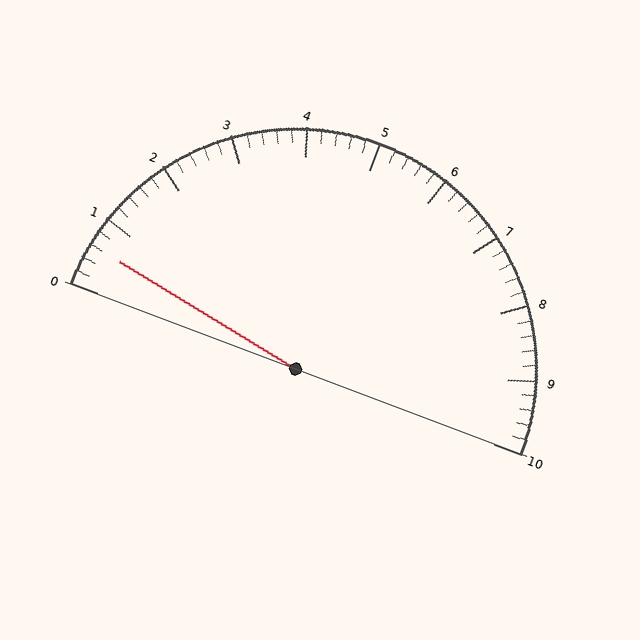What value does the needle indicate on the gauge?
The needle indicates approximately 0.6.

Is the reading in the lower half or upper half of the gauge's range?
The reading is in the lower half of the range (0 to 10).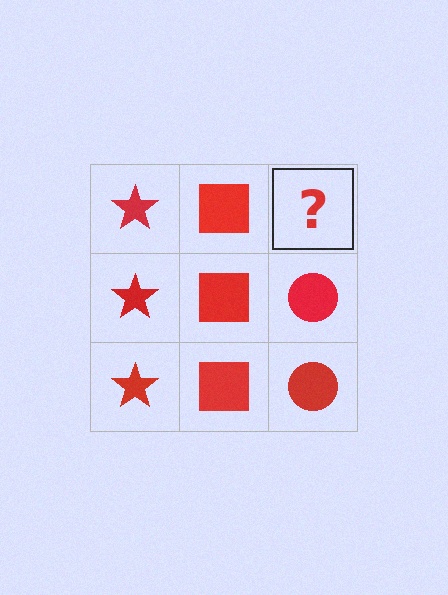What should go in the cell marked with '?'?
The missing cell should contain a red circle.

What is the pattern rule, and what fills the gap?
The rule is that each column has a consistent shape. The gap should be filled with a red circle.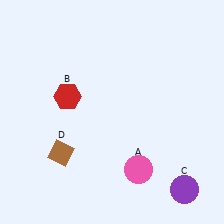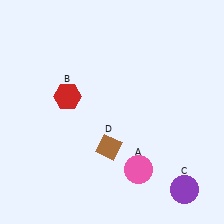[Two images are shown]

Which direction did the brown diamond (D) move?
The brown diamond (D) moved right.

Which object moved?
The brown diamond (D) moved right.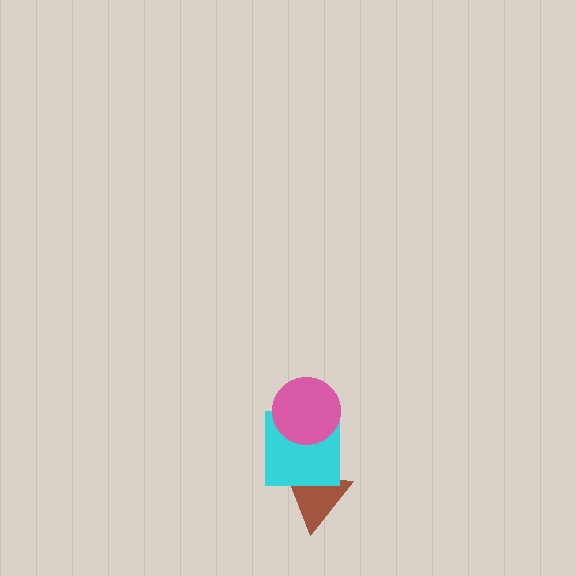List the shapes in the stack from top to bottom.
From top to bottom: the pink circle, the cyan square, the brown triangle.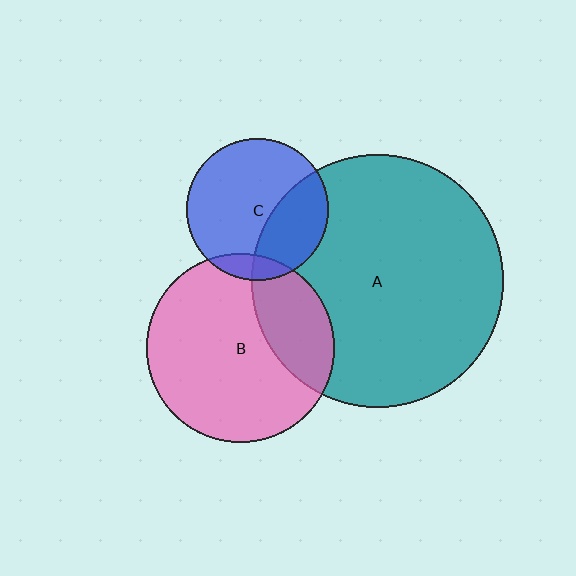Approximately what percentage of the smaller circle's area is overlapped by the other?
Approximately 35%.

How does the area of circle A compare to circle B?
Approximately 1.8 times.